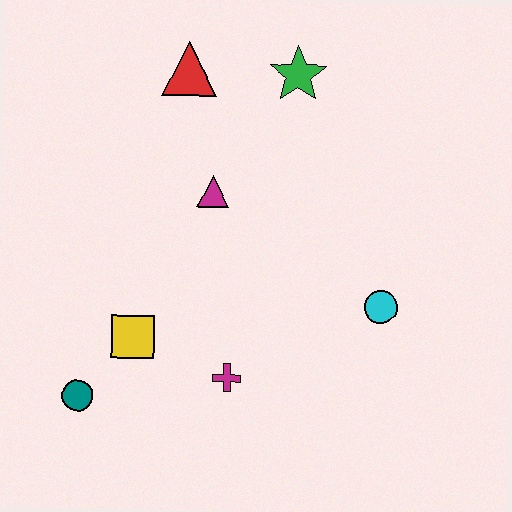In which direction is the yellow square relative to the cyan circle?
The yellow square is to the left of the cyan circle.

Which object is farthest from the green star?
The teal circle is farthest from the green star.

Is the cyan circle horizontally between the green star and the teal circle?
No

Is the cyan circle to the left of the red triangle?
No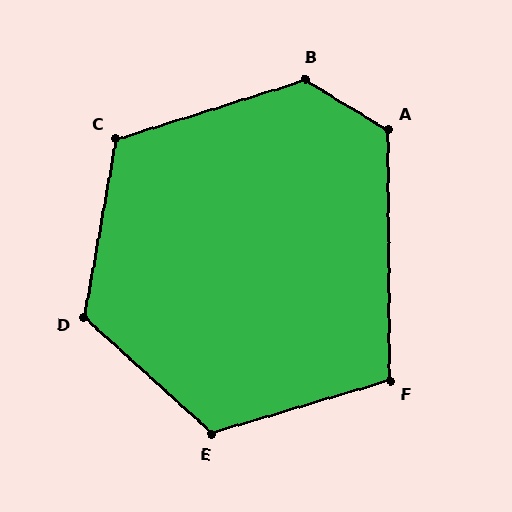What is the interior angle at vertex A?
Approximately 121 degrees (obtuse).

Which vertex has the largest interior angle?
B, at approximately 132 degrees.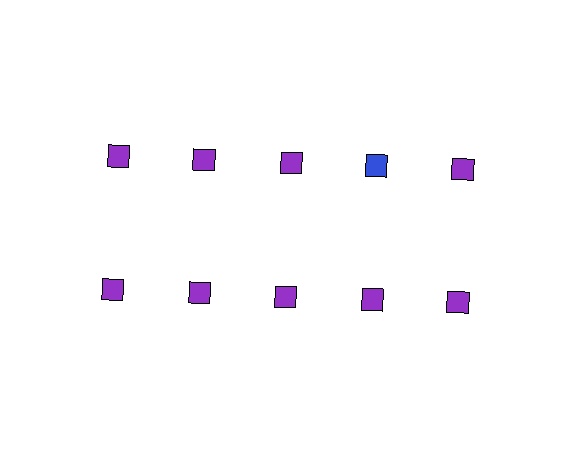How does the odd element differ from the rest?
It has a different color: blue instead of purple.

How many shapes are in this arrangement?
There are 10 shapes arranged in a grid pattern.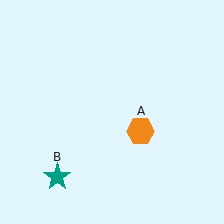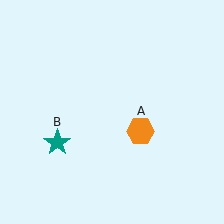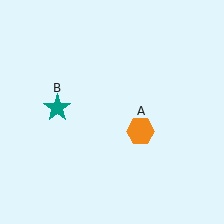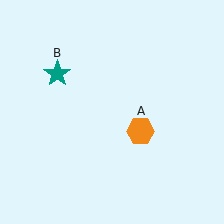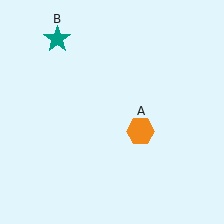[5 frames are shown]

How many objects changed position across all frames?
1 object changed position: teal star (object B).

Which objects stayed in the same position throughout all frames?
Orange hexagon (object A) remained stationary.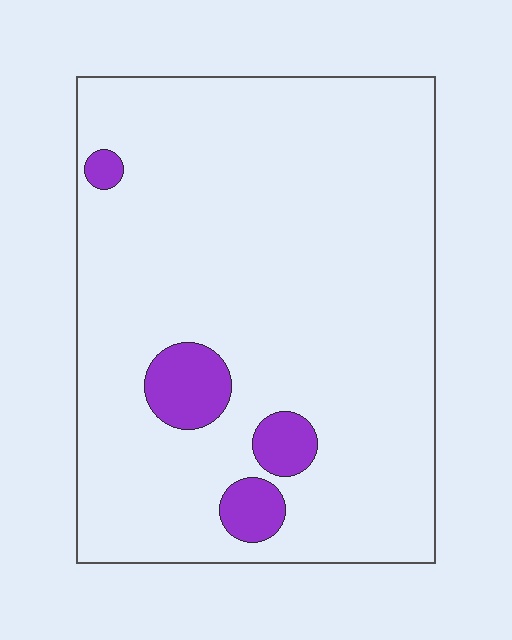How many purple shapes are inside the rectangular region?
4.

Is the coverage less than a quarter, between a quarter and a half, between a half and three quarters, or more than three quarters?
Less than a quarter.